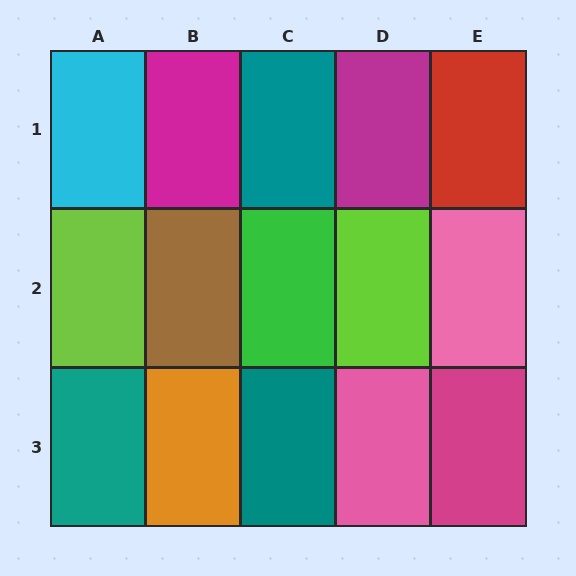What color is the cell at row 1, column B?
Magenta.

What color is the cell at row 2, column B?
Brown.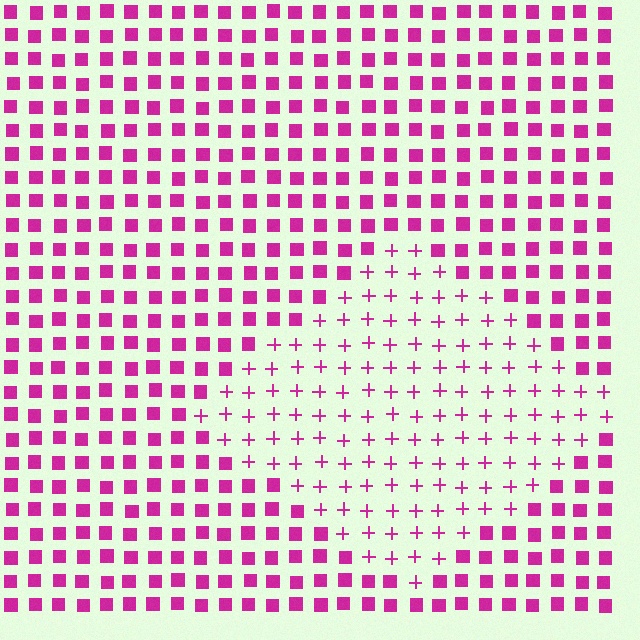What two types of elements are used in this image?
The image uses plus signs inside the diamond region and squares outside it.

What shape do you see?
I see a diamond.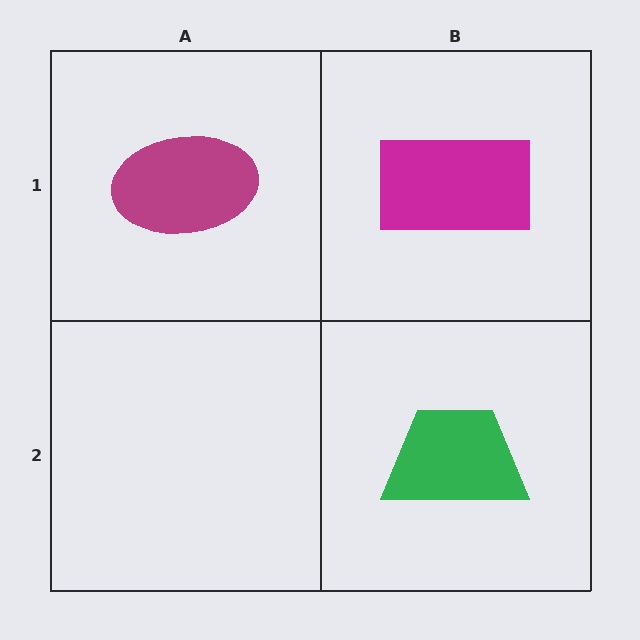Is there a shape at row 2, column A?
No, that cell is empty.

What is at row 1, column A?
A magenta ellipse.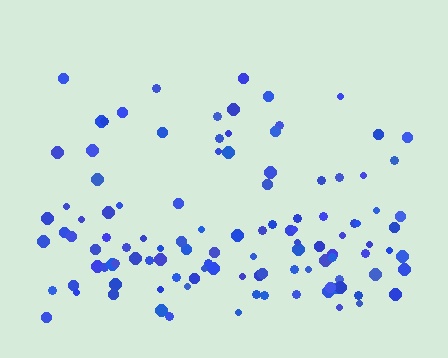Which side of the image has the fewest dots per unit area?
The top.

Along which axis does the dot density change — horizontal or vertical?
Vertical.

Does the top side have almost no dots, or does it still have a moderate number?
Still a moderate number, just noticeably fewer than the bottom.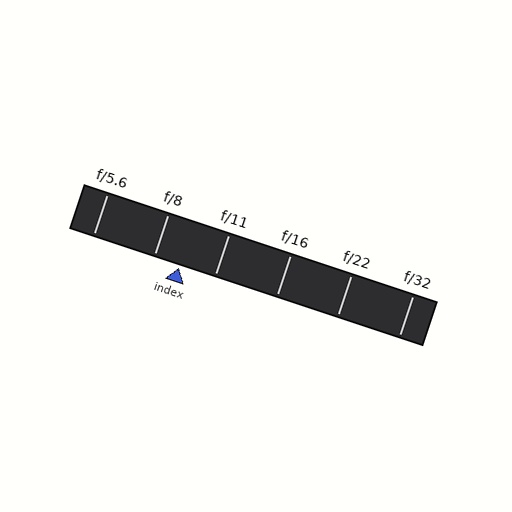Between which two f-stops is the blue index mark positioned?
The index mark is between f/8 and f/11.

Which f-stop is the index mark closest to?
The index mark is closest to f/8.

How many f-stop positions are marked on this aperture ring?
There are 6 f-stop positions marked.